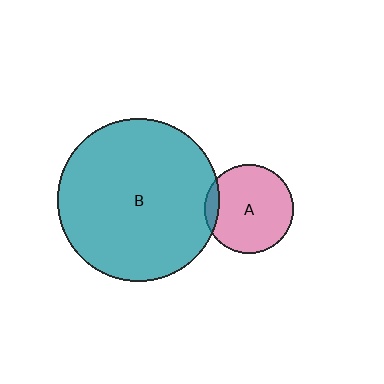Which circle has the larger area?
Circle B (teal).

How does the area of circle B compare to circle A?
Approximately 3.3 times.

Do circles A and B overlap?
Yes.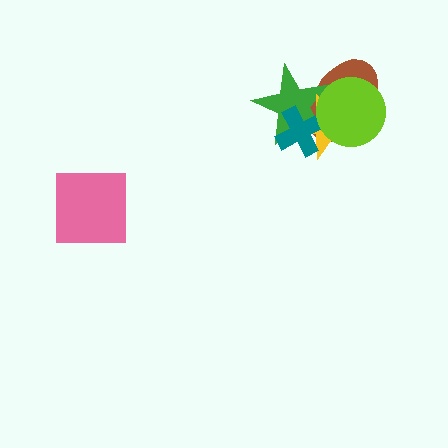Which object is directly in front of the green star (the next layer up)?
The yellow star is directly in front of the green star.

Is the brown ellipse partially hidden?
Yes, it is partially covered by another shape.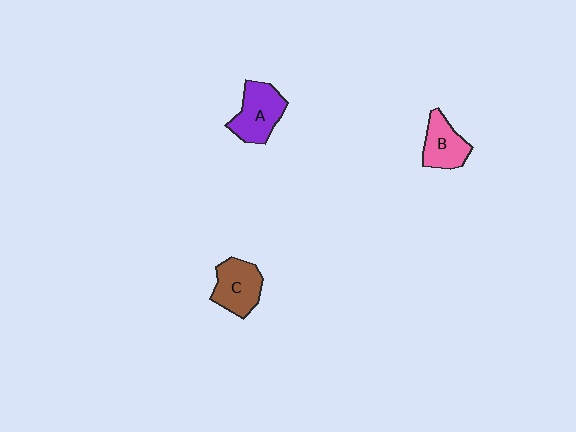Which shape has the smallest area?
Shape B (pink).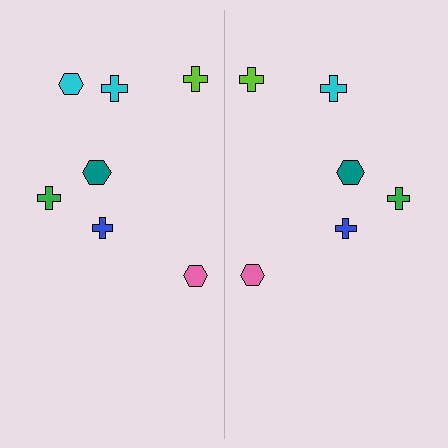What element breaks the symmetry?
A cyan hexagon is missing from the right side.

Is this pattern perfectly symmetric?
No, the pattern is not perfectly symmetric. A cyan hexagon is missing from the right side.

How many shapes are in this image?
There are 13 shapes in this image.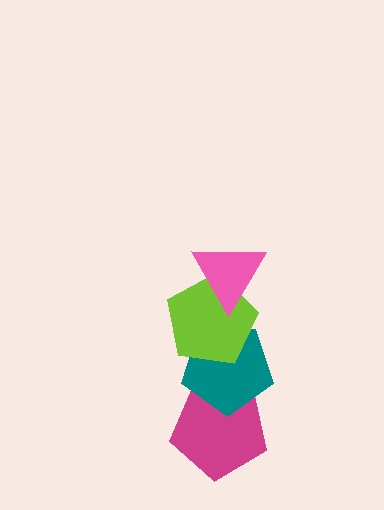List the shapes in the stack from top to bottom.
From top to bottom: the pink triangle, the lime pentagon, the teal pentagon, the magenta pentagon.